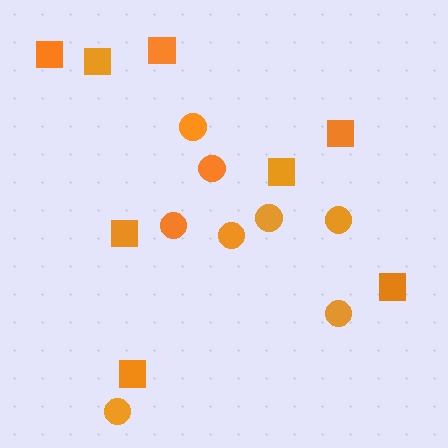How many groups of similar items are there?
There are 2 groups: one group of circles (8) and one group of squares (8).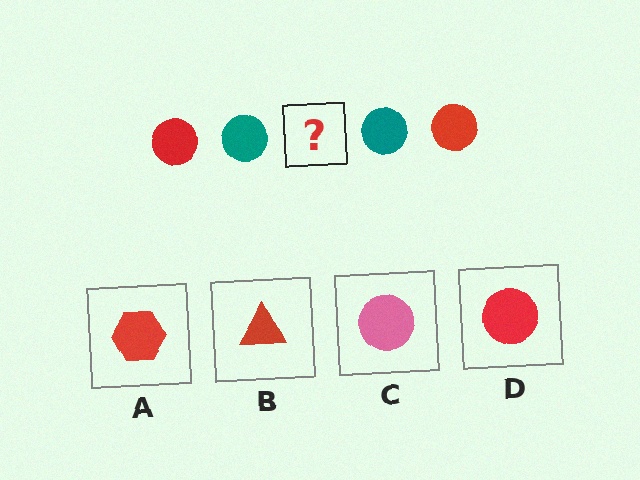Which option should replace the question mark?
Option D.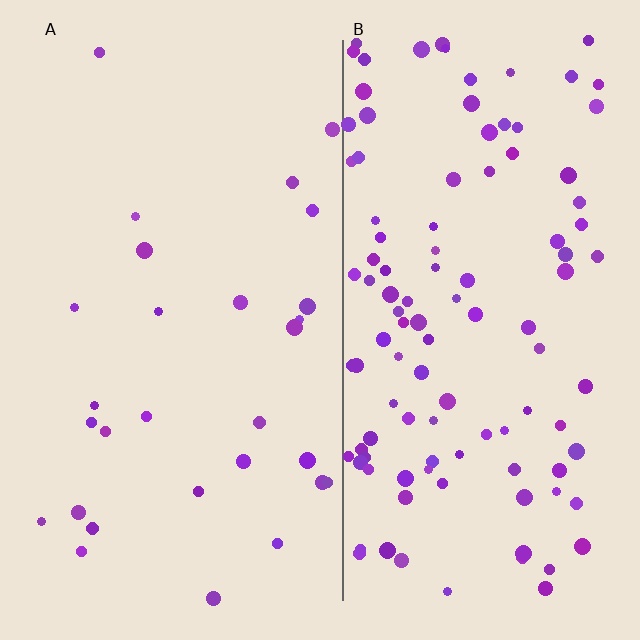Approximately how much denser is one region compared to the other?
Approximately 3.9× — region B over region A.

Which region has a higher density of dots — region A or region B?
B (the right).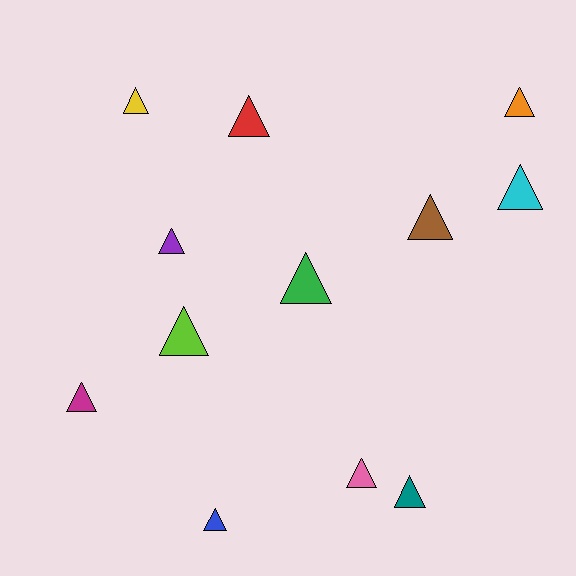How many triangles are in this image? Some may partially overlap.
There are 12 triangles.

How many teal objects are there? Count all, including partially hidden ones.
There is 1 teal object.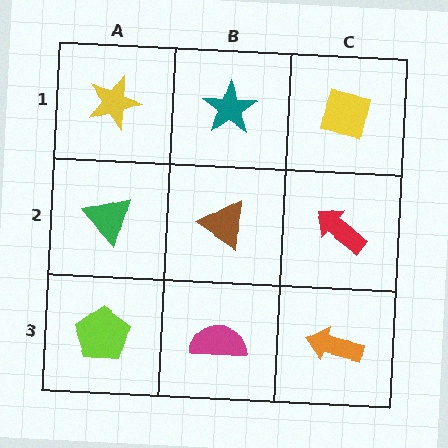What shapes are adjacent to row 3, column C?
A red arrow (row 2, column C), a magenta semicircle (row 3, column B).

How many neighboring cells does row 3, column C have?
2.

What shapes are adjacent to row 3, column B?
A brown triangle (row 2, column B), a lime pentagon (row 3, column A), an orange arrow (row 3, column C).